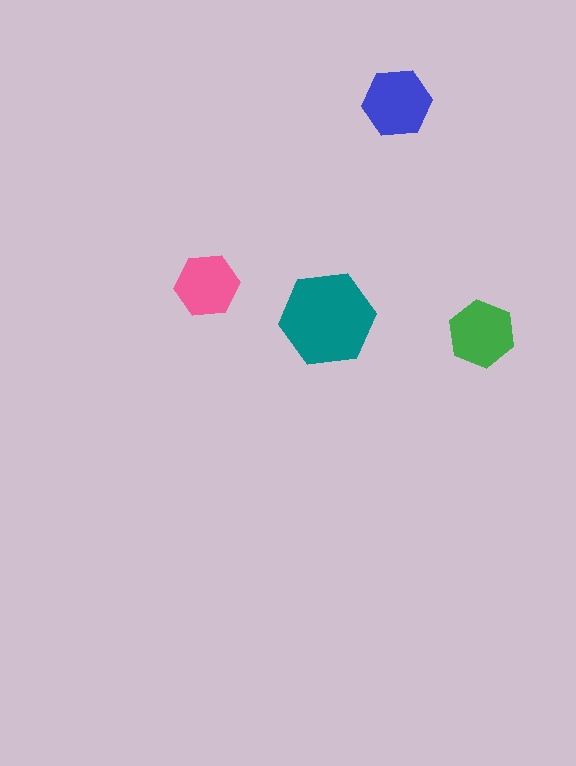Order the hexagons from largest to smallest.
the teal one, the blue one, the green one, the pink one.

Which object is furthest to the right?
The green hexagon is rightmost.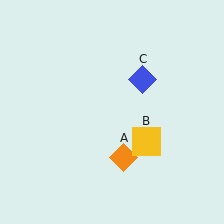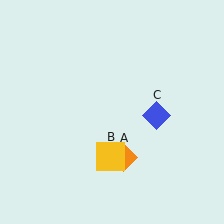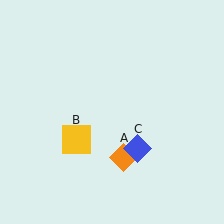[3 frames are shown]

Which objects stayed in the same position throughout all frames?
Orange diamond (object A) remained stationary.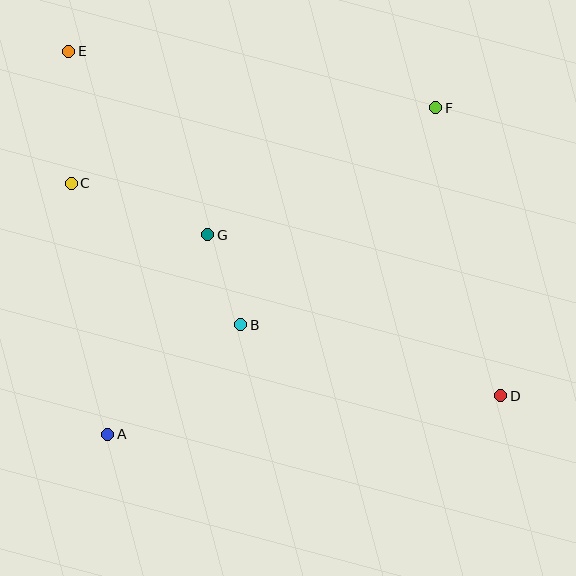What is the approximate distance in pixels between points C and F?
The distance between C and F is approximately 372 pixels.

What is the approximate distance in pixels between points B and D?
The distance between B and D is approximately 270 pixels.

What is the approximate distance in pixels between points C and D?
The distance between C and D is approximately 479 pixels.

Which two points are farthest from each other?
Points D and E are farthest from each other.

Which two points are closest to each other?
Points B and G are closest to each other.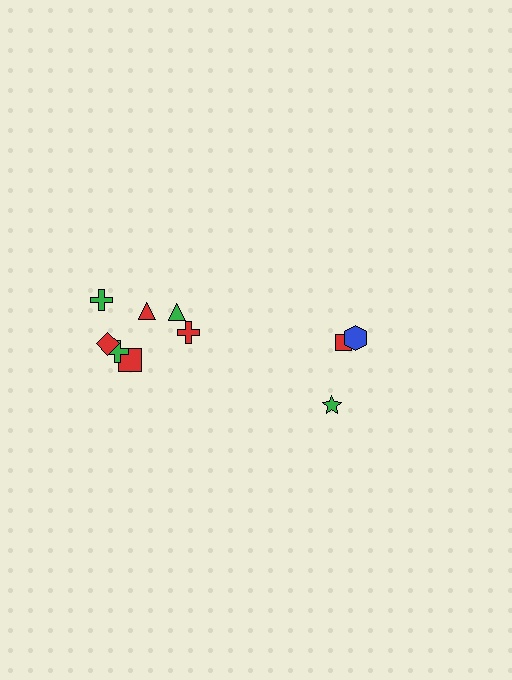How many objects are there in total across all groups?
There are 10 objects.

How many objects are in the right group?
There are 3 objects.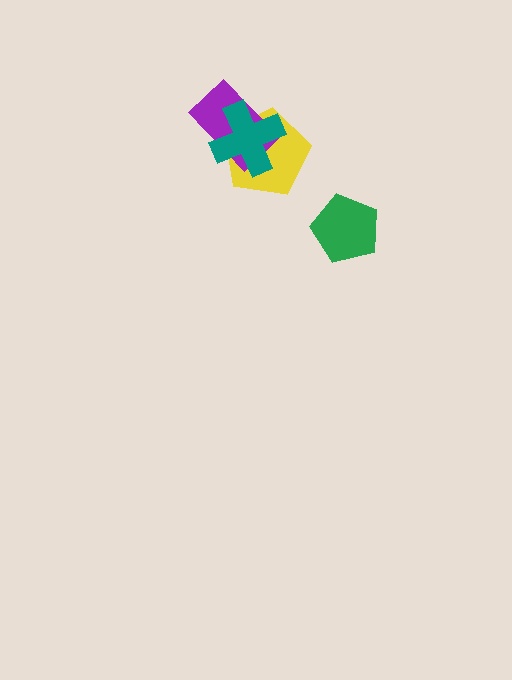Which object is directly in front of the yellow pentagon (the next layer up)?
The purple rectangle is directly in front of the yellow pentagon.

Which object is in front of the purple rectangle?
The teal cross is in front of the purple rectangle.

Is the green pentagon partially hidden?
No, no other shape covers it.